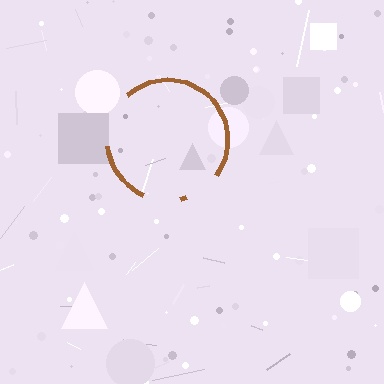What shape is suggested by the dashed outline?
The dashed outline suggests a circle.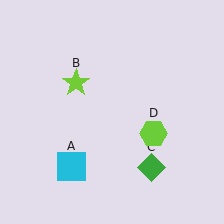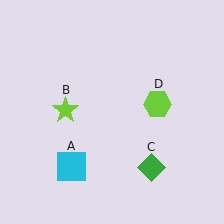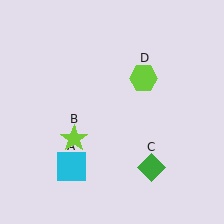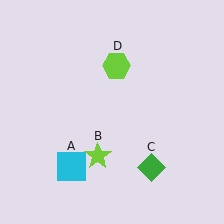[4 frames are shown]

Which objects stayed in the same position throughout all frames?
Cyan square (object A) and green diamond (object C) remained stationary.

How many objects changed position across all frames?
2 objects changed position: lime star (object B), lime hexagon (object D).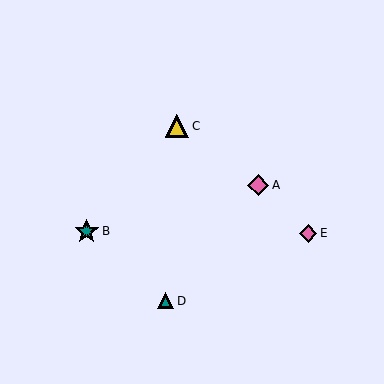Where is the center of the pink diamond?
The center of the pink diamond is at (308, 233).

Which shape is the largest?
The teal star (labeled B) is the largest.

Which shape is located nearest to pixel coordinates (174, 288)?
The teal triangle (labeled D) at (166, 301) is nearest to that location.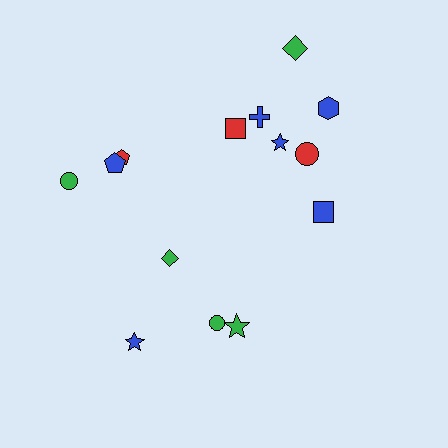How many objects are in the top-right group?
There are 7 objects.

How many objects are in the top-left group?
There are 3 objects.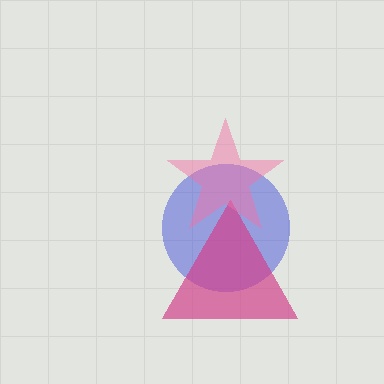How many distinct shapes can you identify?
There are 3 distinct shapes: a blue circle, a magenta triangle, a pink star.